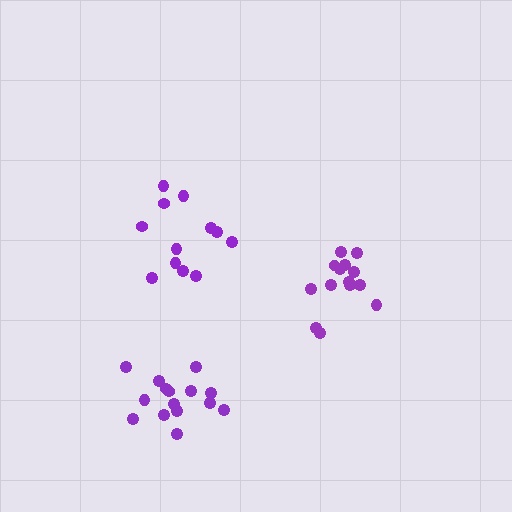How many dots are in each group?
Group 1: 14 dots, Group 2: 12 dots, Group 3: 15 dots (41 total).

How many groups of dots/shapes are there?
There are 3 groups.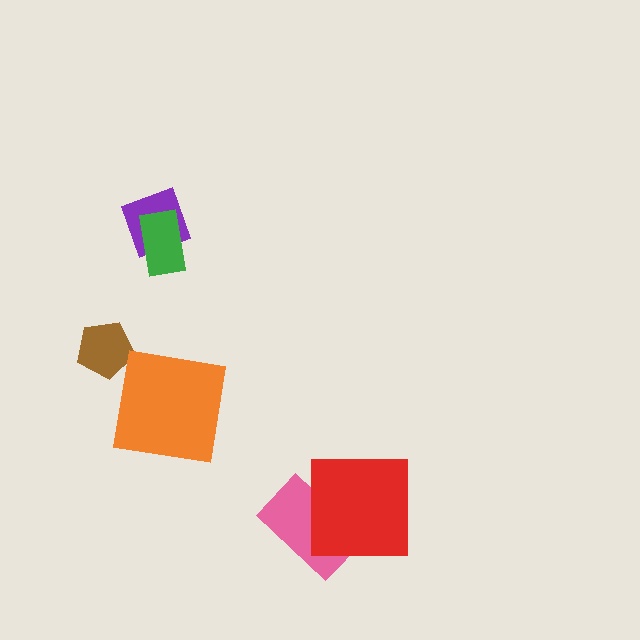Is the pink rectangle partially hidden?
Yes, it is partially covered by another shape.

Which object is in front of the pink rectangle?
The red square is in front of the pink rectangle.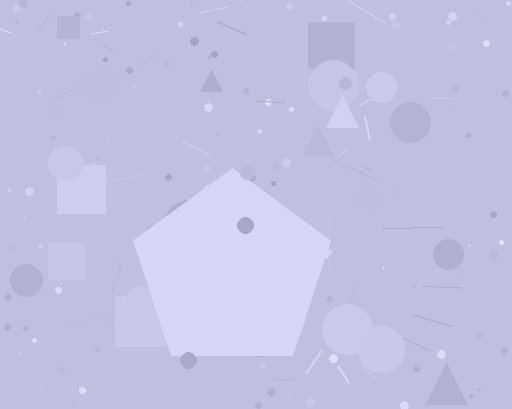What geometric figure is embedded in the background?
A pentagon is embedded in the background.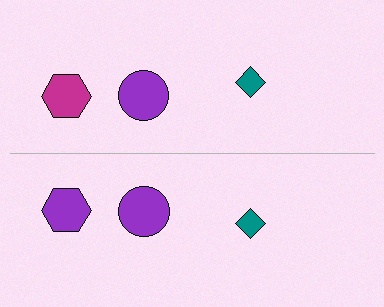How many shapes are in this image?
There are 6 shapes in this image.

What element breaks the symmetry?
The purple hexagon on the bottom side breaks the symmetry — its mirror counterpart is magenta.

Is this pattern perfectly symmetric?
No, the pattern is not perfectly symmetric. The purple hexagon on the bottom side breaks the symmetry — its mirror counterpart is magenta.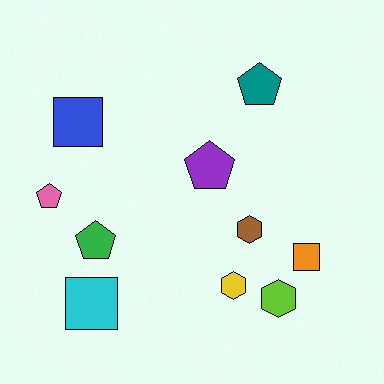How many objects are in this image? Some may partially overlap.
There are 10 objects.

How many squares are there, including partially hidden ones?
There are 3 squares.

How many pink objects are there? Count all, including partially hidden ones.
There is 1 pink object.